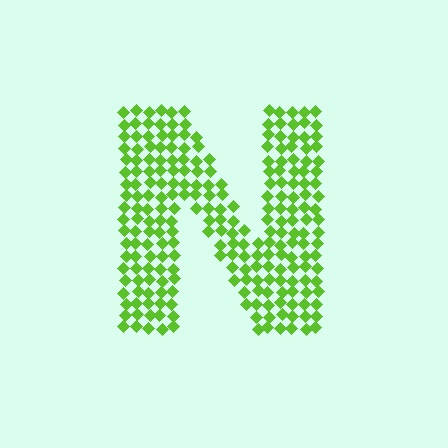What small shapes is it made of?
It is made of small diamonds.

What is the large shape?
The large shape is the letter N.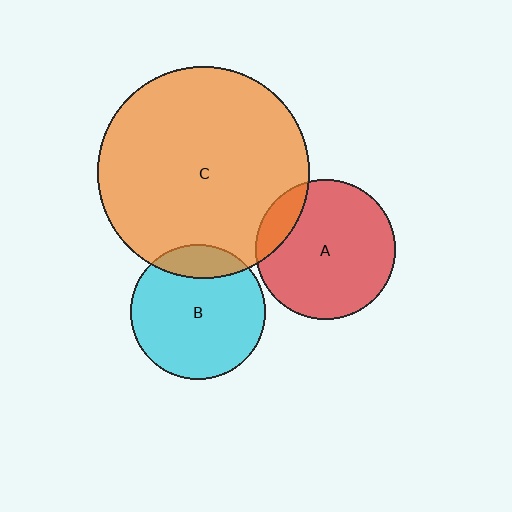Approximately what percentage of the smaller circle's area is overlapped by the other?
Approximately 15%.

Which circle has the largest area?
Circle C (orange).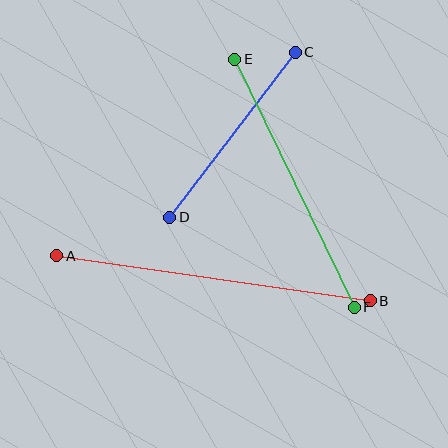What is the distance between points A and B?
The distance is approximately 317 pixels.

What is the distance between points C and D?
The distance is approximately 207 pixels.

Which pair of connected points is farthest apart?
Points A and B are farthest apart.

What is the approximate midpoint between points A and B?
The midpoint is at approximately (214, 278) pixels.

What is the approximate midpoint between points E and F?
The midpoint is at approximately (295, 183) pixels.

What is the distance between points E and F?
The distance is approximately 275 pixels.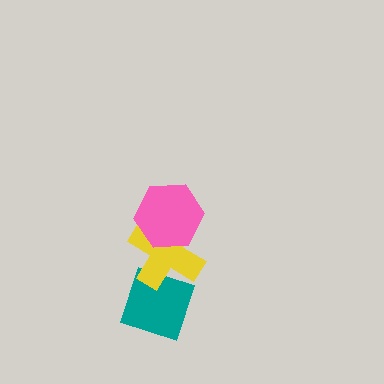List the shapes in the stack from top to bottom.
From top to bottom: the pink hexagon, the yellow cross, the teal diamond.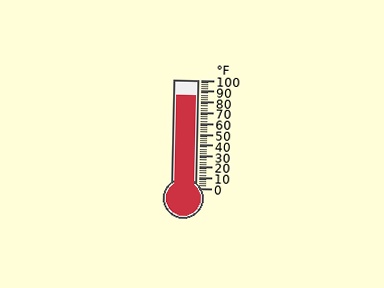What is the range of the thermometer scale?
The thermometer scale ranges from 0°F to 100°F.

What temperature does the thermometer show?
The thermometer shows approximately 86°F.